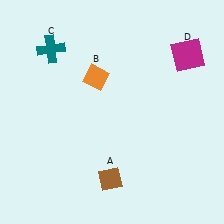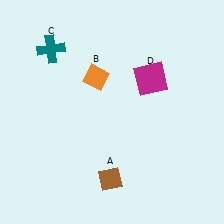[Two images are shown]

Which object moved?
The magenta square (D) moved left.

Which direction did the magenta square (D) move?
The magenta square (D) moved left.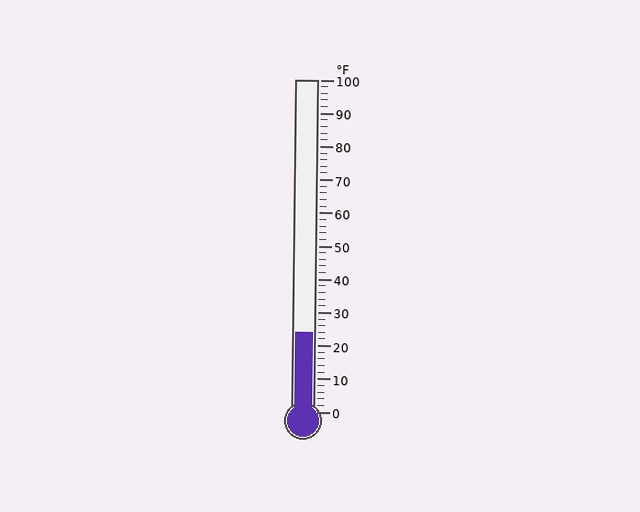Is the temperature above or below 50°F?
The temperature is below 50°F.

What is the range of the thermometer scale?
The thermometer scale ranges from 0°F to 100°F.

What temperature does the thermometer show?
The thermometer shows approximately 24°F.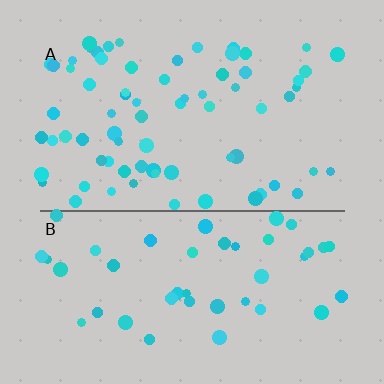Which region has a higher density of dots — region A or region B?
A (the top).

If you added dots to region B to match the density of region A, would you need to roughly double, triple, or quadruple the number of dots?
Approximately double.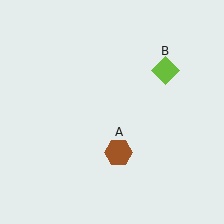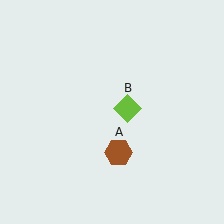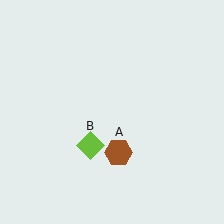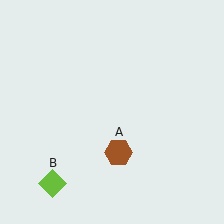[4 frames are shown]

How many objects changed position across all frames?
1 object changed position: lime diamond (object B).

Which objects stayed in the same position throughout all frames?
Brown hexagon (object A) remained stationary.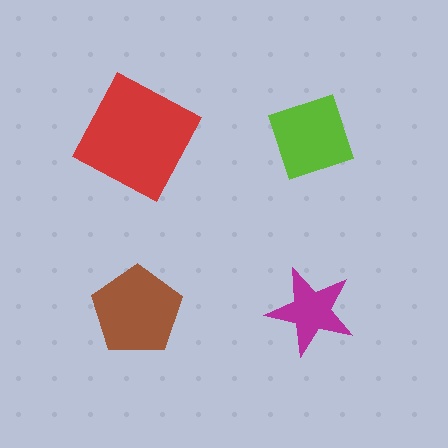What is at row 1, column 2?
A lime diamond.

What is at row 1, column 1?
A red square.